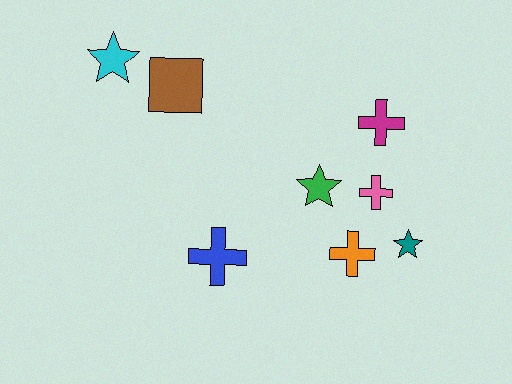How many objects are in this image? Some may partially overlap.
There are 8 objects.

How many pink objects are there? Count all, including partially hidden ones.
There is 1 pink object.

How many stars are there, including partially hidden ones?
There are 3 stars.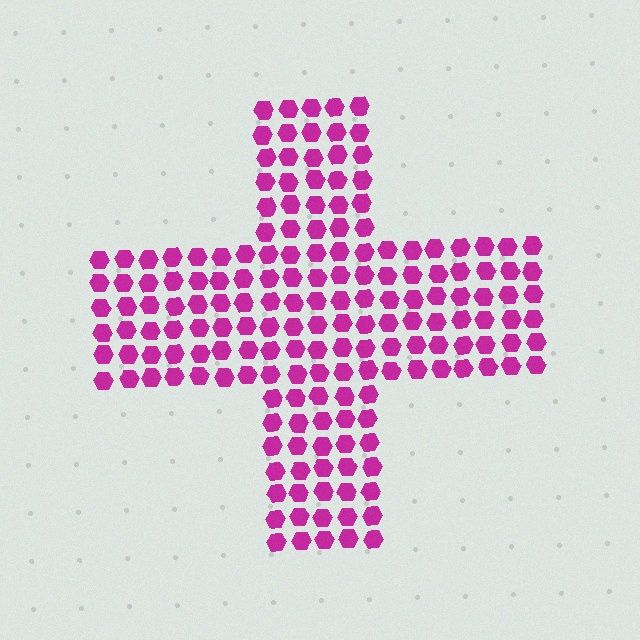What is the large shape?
The large shape is a cross.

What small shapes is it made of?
It is made of small hexagons.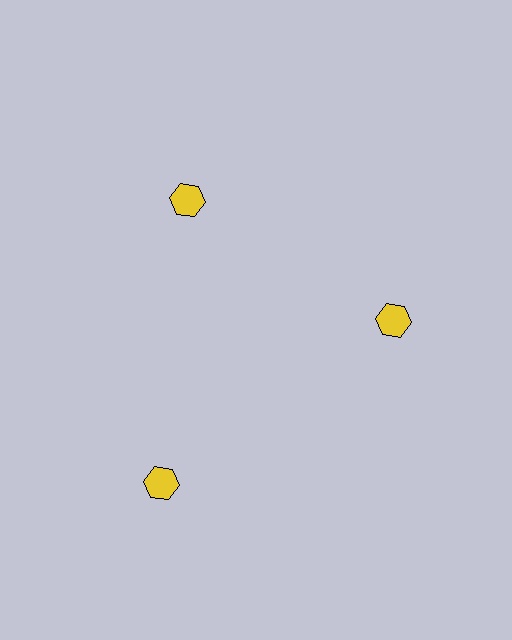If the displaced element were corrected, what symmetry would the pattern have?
It would have 3-fold rotational symmetry — the pattern would map onto itself every 120 degrees.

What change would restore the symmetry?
The symmetry would be restored by moving it inward, back onto the ring so that all 3 hexagons sit at equal angles and equal distance from the center.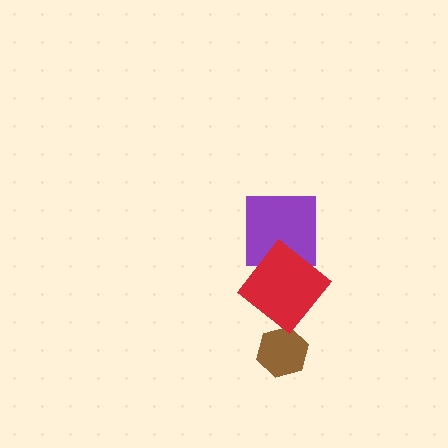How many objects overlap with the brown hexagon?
0 objects overlap with the brown hexagon.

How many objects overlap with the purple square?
1 object overlaps with the purple square.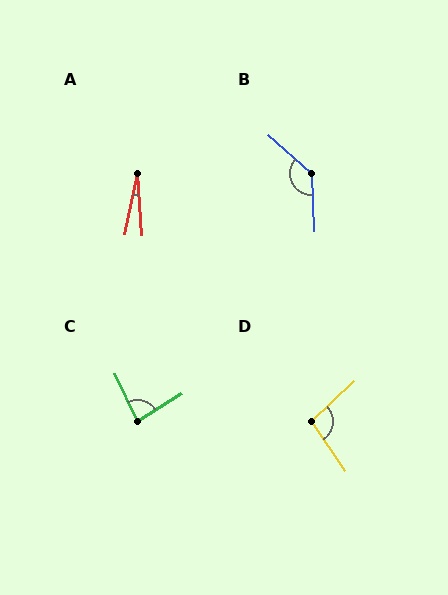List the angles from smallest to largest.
A (15°), C (83°), D (99°), B (134°).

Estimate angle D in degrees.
Approximately 99 degrees.